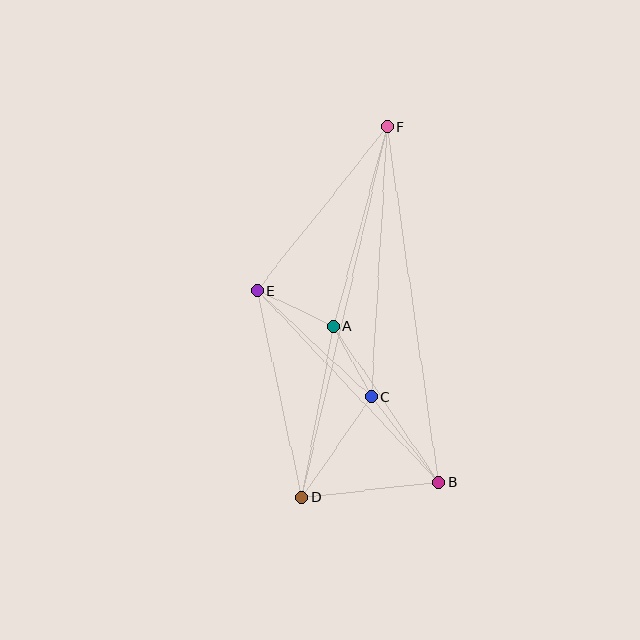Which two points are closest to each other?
Points A and C are closest to each other.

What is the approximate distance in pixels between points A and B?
The distance between A and B is approximately 188 pixels.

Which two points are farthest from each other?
Points D and F are farthest from each other.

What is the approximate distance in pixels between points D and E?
The distance between D and E is approximately 212 pixels.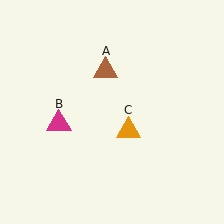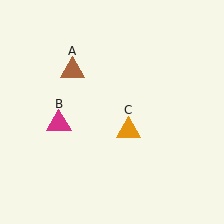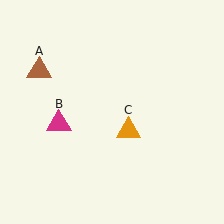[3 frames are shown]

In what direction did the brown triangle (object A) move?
The brown triangle (object A) moved left.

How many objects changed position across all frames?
1 object changed position: brown triangle (object A).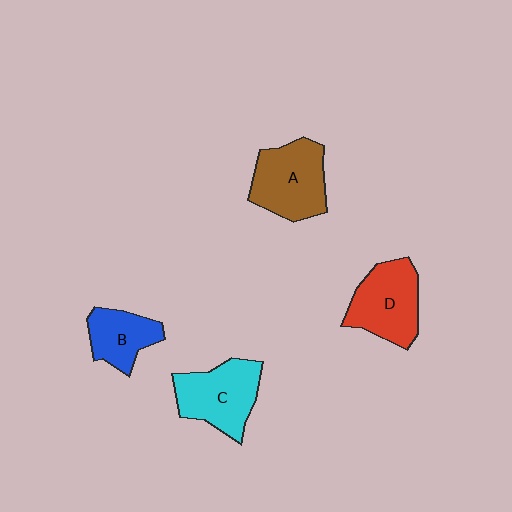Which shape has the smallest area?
Shape B (blue).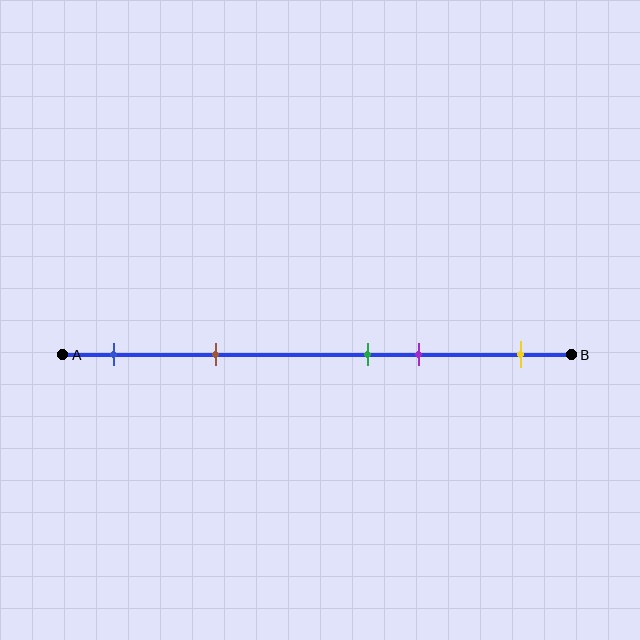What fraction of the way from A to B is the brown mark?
The brown mark is approximately 30% (0.3) of the way from A to B.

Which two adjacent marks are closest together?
The green and purple marks are the closest adjacent pair.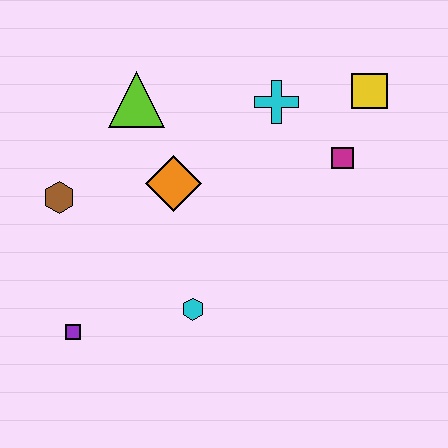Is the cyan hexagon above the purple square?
Yes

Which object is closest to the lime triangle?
The orange diamond is closest to the lime triangle.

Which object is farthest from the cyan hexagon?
The yellow square is farthest from the cyan hexagon.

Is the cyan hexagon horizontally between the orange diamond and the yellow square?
Yes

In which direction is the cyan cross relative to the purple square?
The cyan cross is above the purple square.